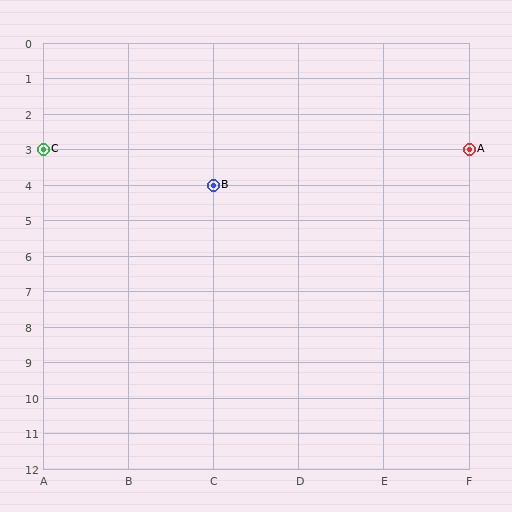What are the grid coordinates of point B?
Point B is at grid coordinates (C, 4).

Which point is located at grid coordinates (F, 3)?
Point A is at (F, 3).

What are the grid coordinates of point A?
Point A is at grid coordinates (F, 3).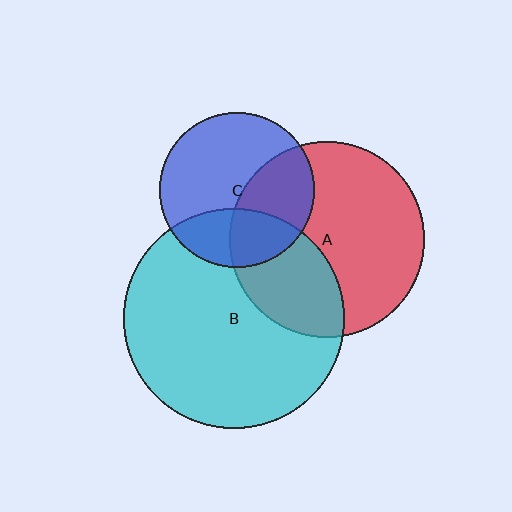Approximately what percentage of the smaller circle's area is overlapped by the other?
Approximately 30%.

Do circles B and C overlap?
Yes.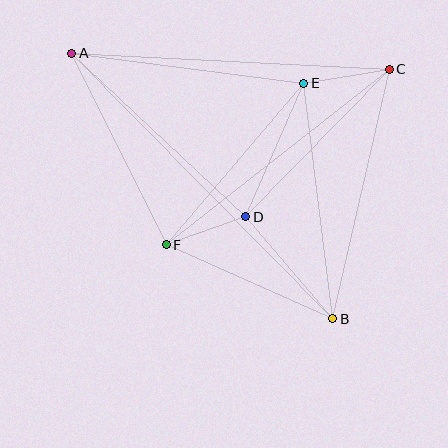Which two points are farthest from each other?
Points A and B are farthest from each other.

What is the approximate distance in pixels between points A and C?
The distance between A and C is approximately 318 pixels.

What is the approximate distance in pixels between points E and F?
The distance between E and F is approximately 212 pixels.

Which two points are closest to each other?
Points D and F are closest to each other.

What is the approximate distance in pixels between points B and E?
The distance between B and E is approximately 237 pixels.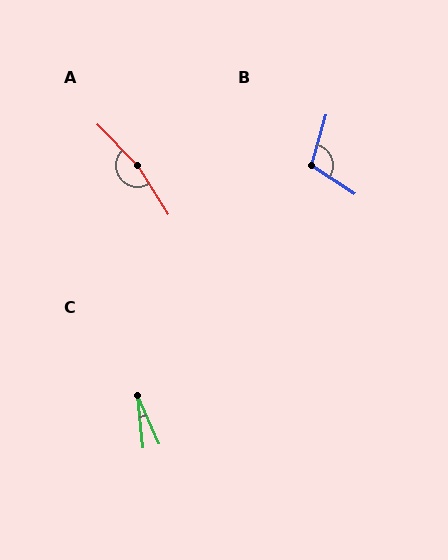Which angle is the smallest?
C, at approximately 17 degrees.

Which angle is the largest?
A, at approximately 168 degrees.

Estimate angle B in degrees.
Approximately 107 degrees.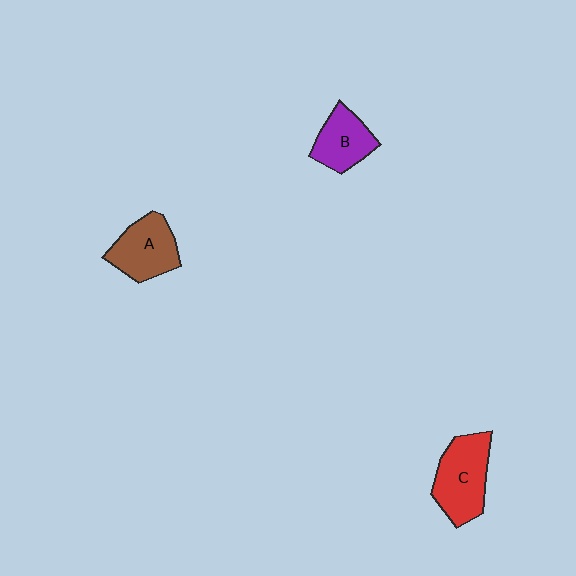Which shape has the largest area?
Shape C (red).